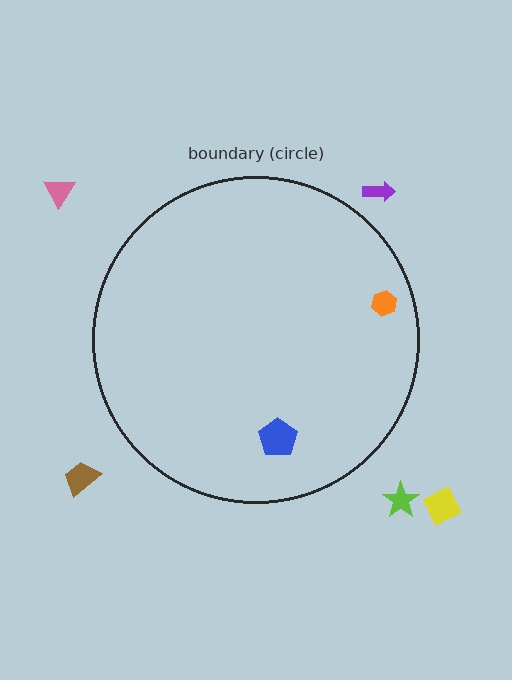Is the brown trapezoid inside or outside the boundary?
Outside.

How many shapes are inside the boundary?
2 inside, 5 outside.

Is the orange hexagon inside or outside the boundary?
Inside.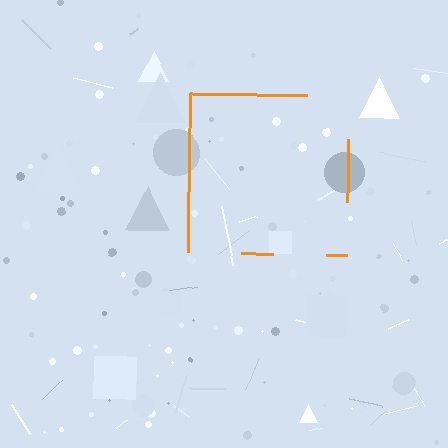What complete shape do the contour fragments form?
The contour fragments form a square.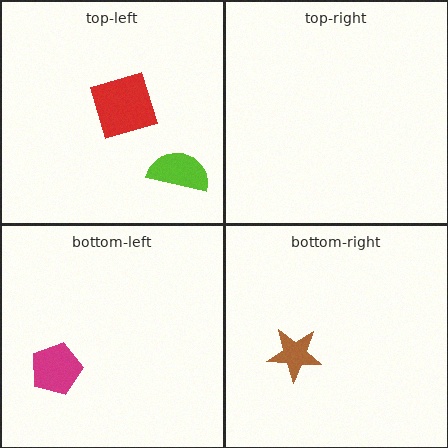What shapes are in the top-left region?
The red square, the lime semicircle.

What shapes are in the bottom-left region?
The magenta pentagon.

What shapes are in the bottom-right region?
The brown star.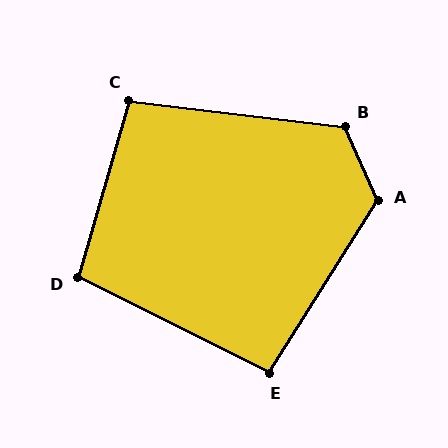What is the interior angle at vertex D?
Approximately 100 degrees (obtuse).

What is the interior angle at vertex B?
Approximately 120 degrees (obtuse).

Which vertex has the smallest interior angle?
E, at approximately 96 degrees.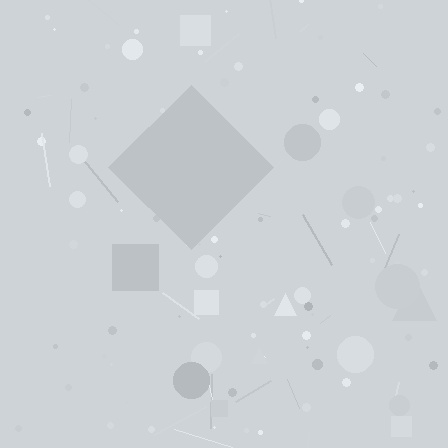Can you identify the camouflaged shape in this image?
The camouflaged shape is a diamond.